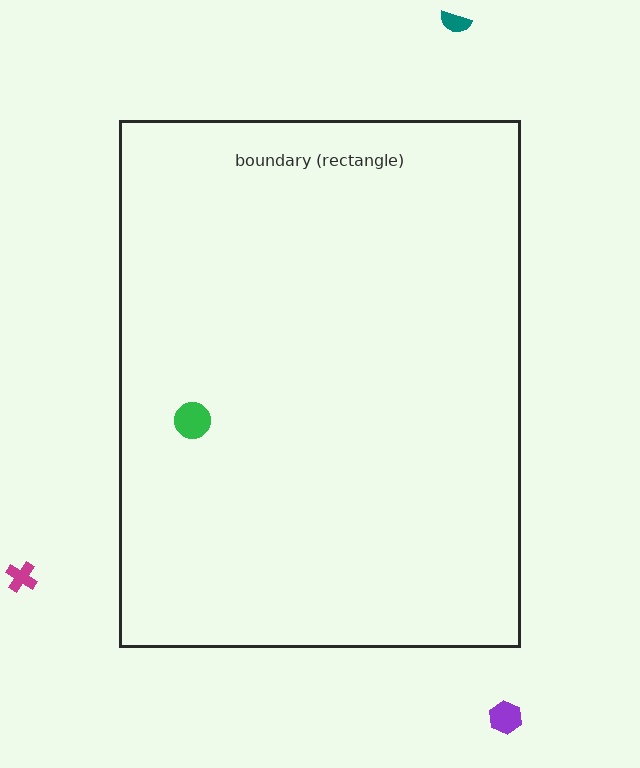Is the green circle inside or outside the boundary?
Inside.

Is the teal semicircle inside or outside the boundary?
Outside.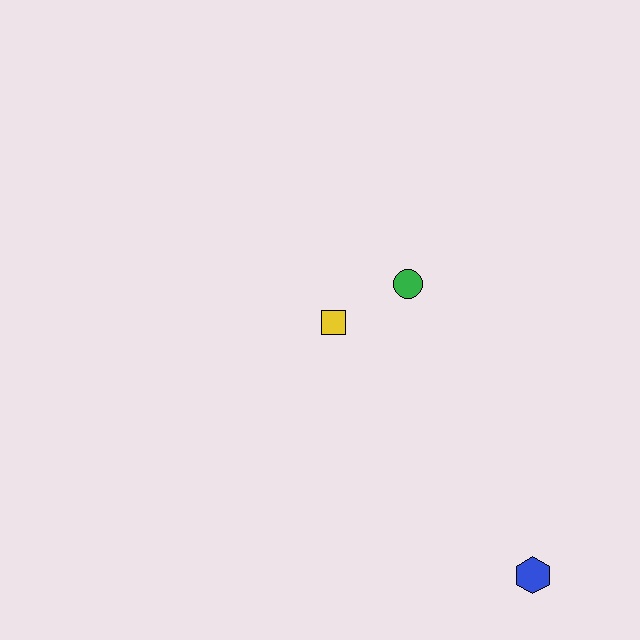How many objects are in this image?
There are 3 objects.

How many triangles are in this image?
There are no triangles.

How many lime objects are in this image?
There are no lime objects.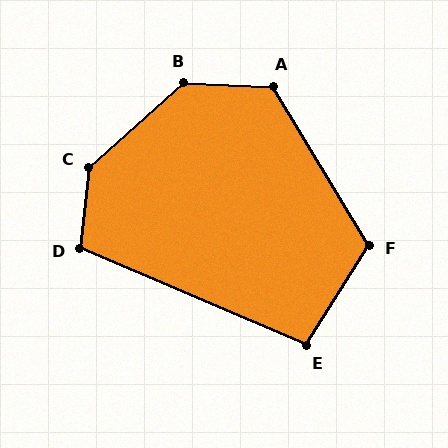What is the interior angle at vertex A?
Approximately 123 degrees (obtuse).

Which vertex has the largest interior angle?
C, at approximately 138 degrees.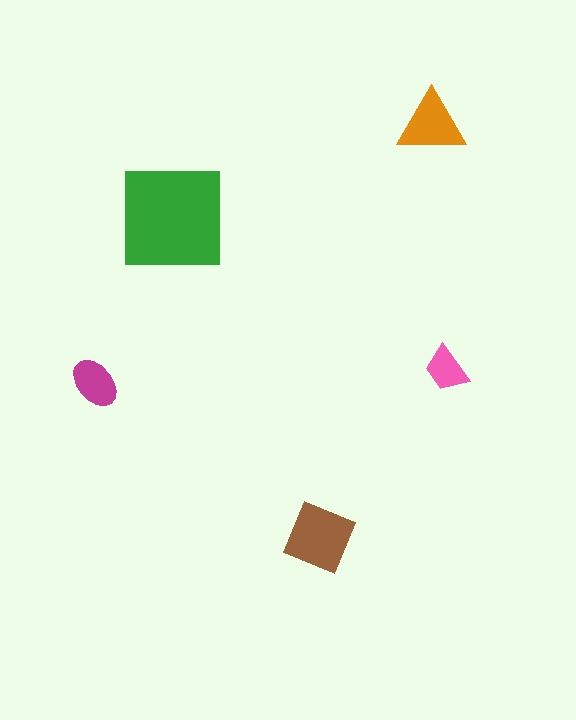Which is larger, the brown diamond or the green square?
The green square.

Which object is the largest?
The green square.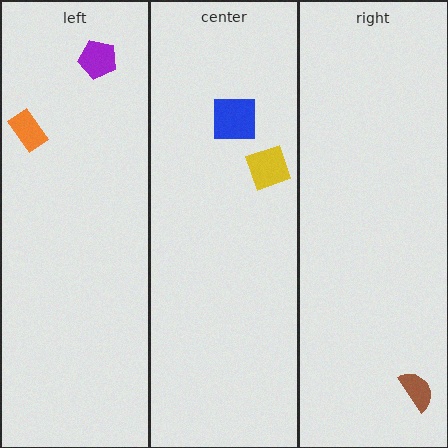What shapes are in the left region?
The orange rectangle, the purple pentagon.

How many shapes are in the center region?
2.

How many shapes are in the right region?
1.